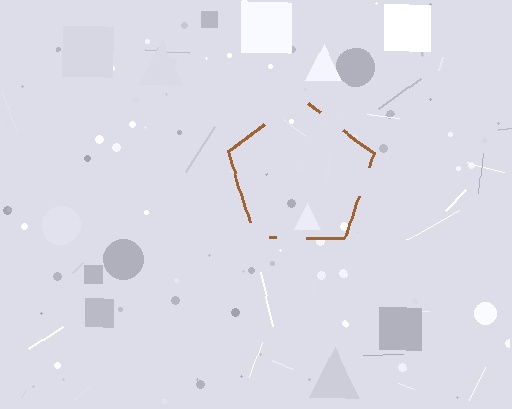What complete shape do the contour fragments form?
The contour fragments form a pentagon.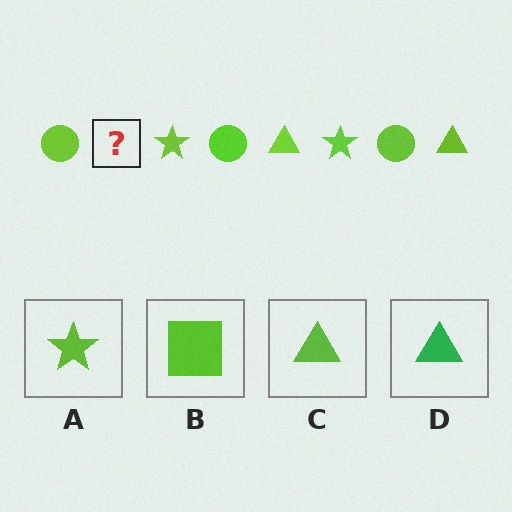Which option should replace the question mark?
Option C.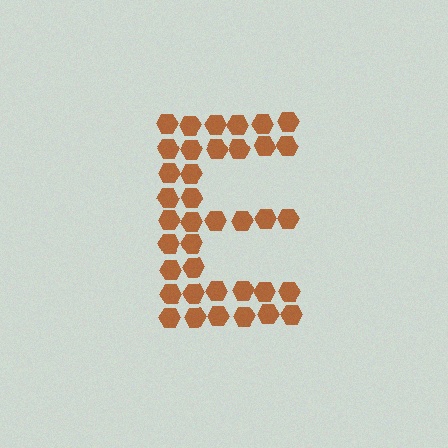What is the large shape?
The large shape is the letter E.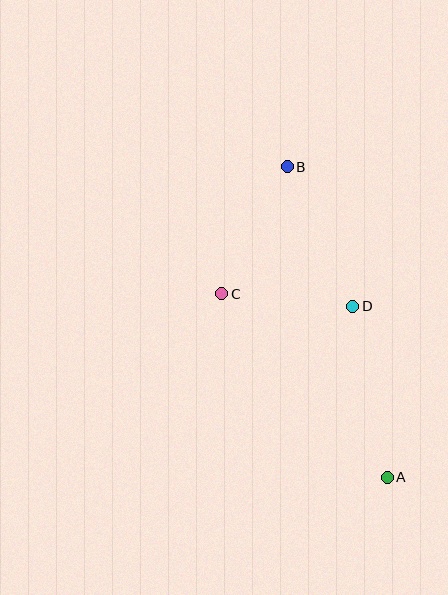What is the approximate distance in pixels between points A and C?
The distance between A and C is approximately 247 pixels.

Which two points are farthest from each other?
Points A and B are farthest from each other.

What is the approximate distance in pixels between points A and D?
The distance between A and D is approximately 175 pixels.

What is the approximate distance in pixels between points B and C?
The distance between B and C is approximately 143 pixels.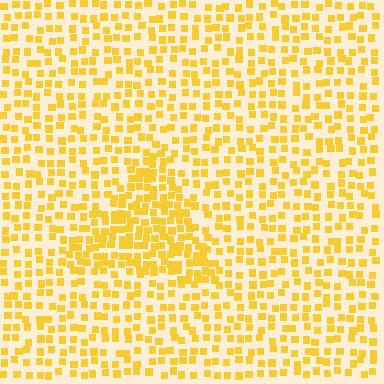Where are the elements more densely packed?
The elements are more densely packed inside the triangle boundary.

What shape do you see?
I see a triangle.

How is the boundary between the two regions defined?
The boundary is defined by a change in element density (approximately 1.8x ratio). All elements are the same color, size, and shape.